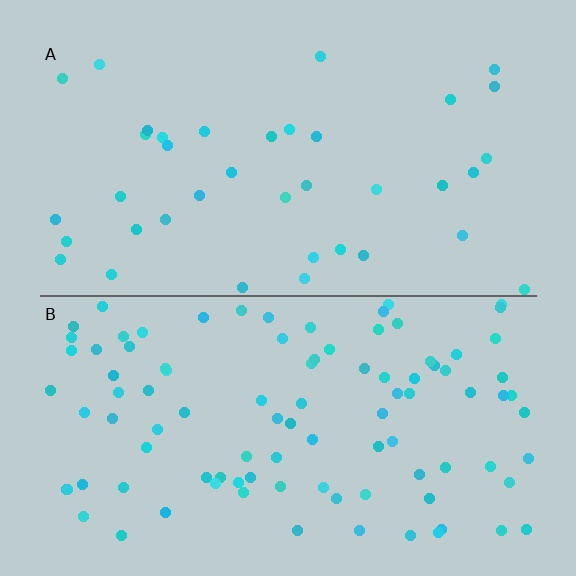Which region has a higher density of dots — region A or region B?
B (the bottom).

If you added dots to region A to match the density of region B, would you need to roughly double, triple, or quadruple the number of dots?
Approximately triple.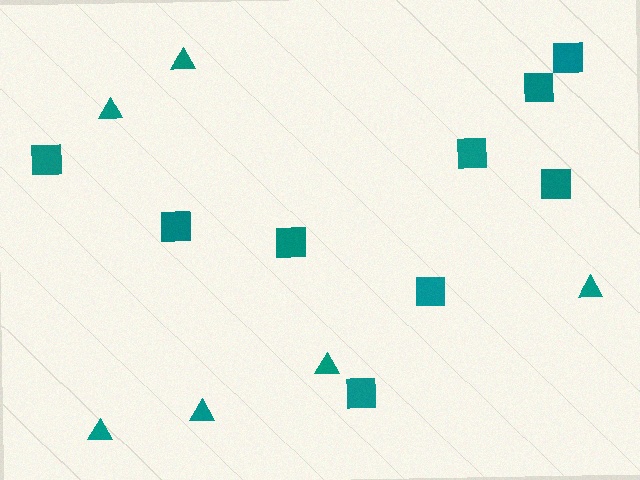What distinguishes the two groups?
There are 2 groups: one group of triangles (6) and one group of squares (9).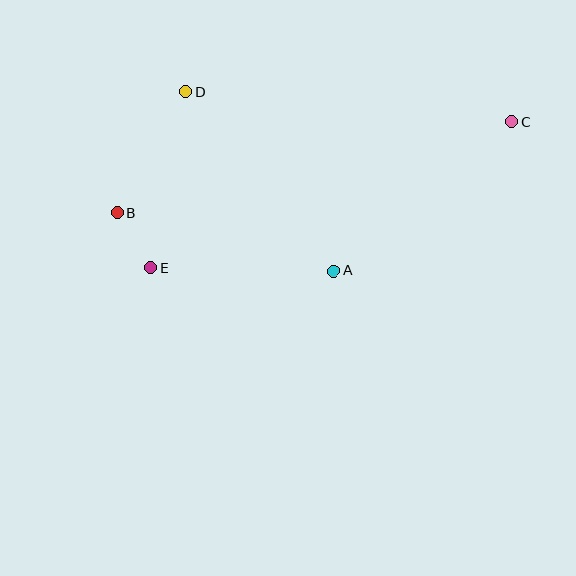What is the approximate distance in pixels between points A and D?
The distance between A and D is approximately 232 pixels.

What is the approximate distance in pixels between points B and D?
The distance between B and D is approximately 139 pixels.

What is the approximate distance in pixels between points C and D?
The distance between C and D is approximately 328 pixels.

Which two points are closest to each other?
Points B and E are closest to each other.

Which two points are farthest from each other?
Points B and C are farthest from each other.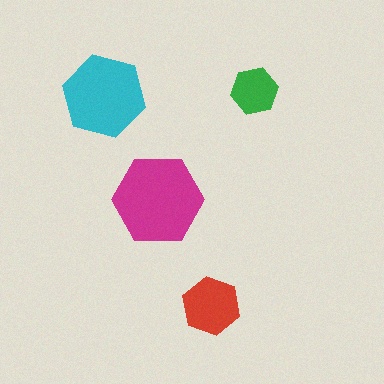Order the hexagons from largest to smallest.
the magenta one, the cyan one, the red one, the green one.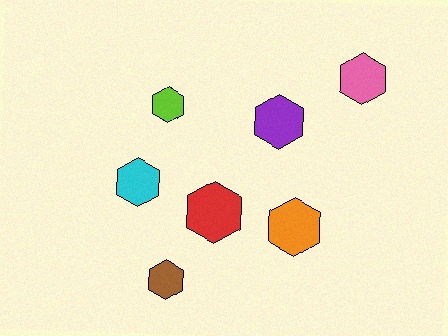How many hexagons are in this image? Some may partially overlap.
There are 7 hexagons.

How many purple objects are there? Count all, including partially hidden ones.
There is 1 purple object.